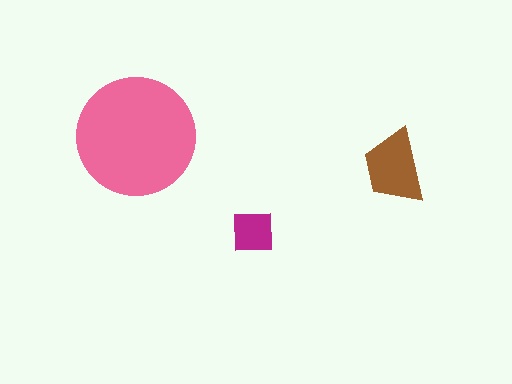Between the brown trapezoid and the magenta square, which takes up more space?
The brown trapezoid.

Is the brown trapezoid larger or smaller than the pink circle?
Smaller.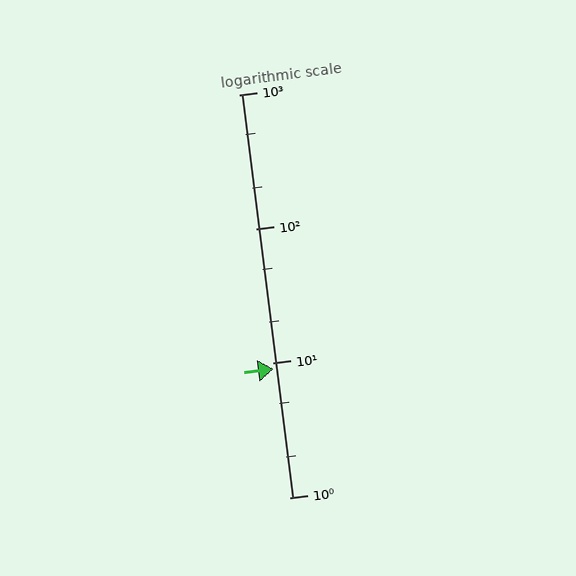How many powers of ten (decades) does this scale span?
The scale spans 3 decades, from 1 to 1000.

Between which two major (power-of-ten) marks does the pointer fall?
The pointer is between 1 and 10.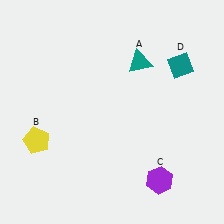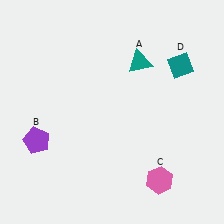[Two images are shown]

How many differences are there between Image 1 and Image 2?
There are 2 differences between the two images.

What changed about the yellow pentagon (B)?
In Image 1, B is yellow. In Image 2, it changed to purple.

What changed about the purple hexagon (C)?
In Image 1, C is purple. In Image 2, it changed to pink.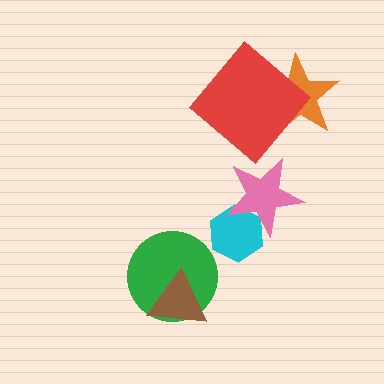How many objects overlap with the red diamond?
1 object overlaps with the red diamond.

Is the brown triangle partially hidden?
No, no other shape covers it.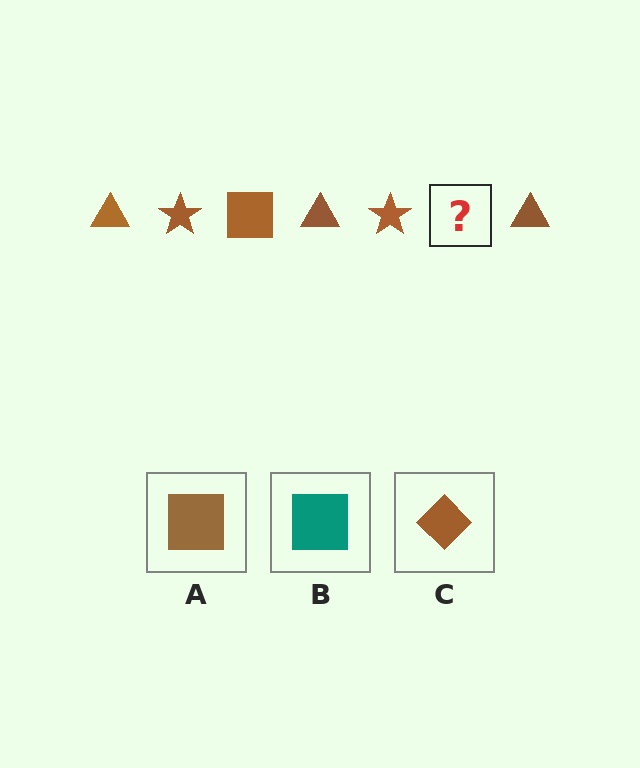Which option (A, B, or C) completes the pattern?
A.